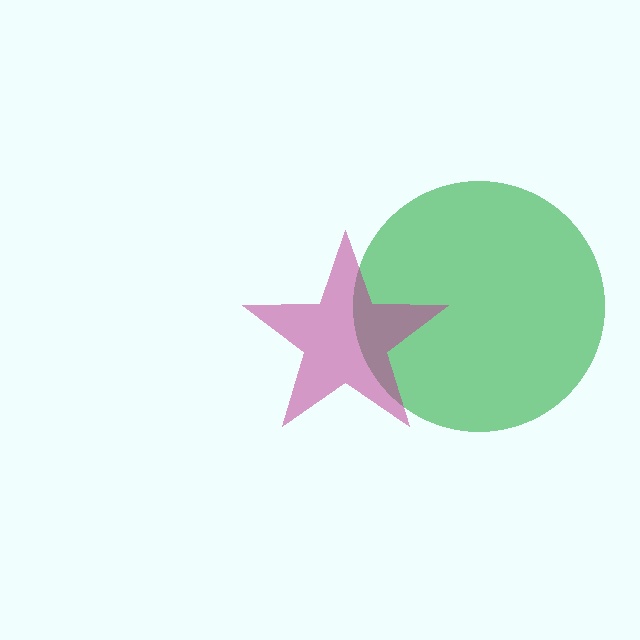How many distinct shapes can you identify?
There are 2 distinct shapes: a green circle, a magenta star.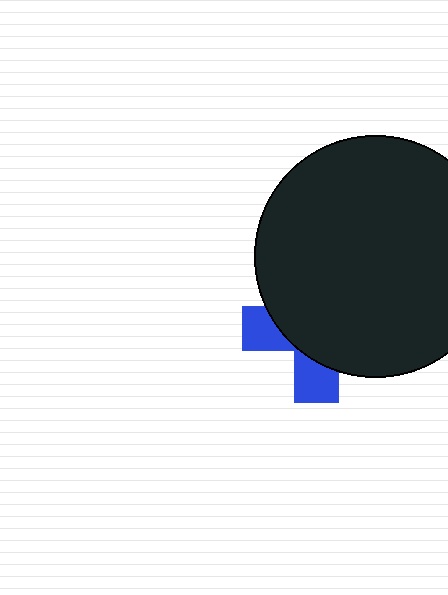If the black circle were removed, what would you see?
You would see the complete blue cross.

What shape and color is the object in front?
The object in front is a black circle.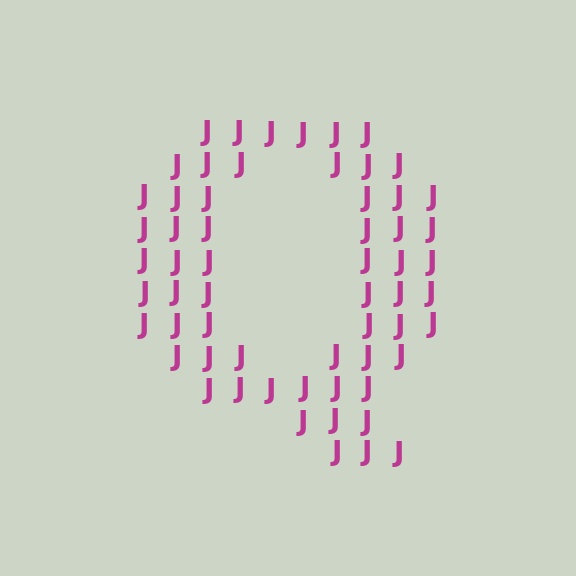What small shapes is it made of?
It is made of small letter J's.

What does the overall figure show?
The overall figure shows the letter Q.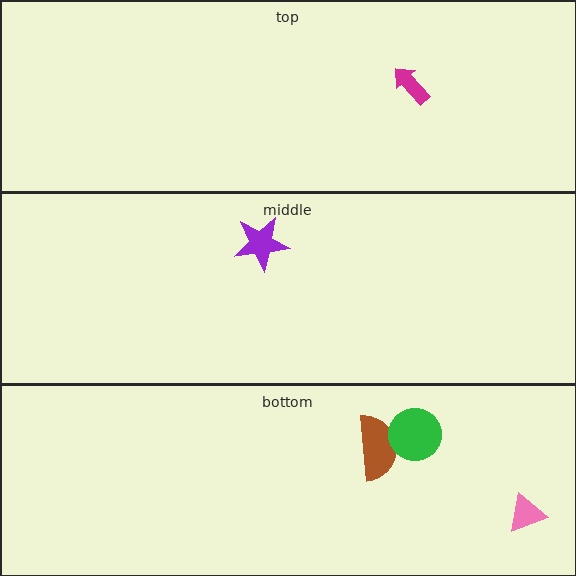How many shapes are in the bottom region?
3.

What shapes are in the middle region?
The purple star.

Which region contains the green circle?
The bottom region.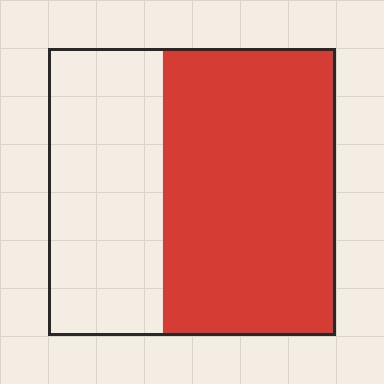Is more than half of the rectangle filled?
Yes.